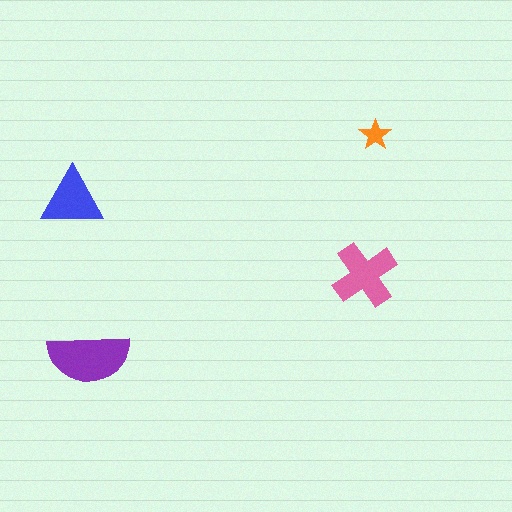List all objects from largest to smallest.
The purple semicircle, the pink cross, the blue triangle, the orange star.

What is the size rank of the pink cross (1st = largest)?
2nd.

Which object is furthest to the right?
The orange star is rightmost.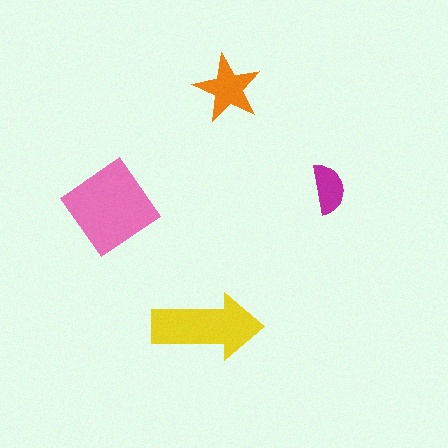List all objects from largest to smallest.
The pink diamond, the yellow arrow, the orange star, the magenta semicircle.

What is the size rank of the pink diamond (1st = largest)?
1st.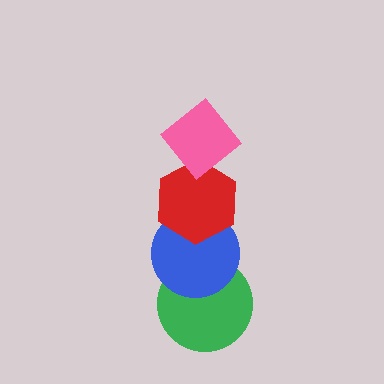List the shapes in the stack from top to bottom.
From top to bottom: the pink diamond, the red hexagon, the blue circle, the green circle.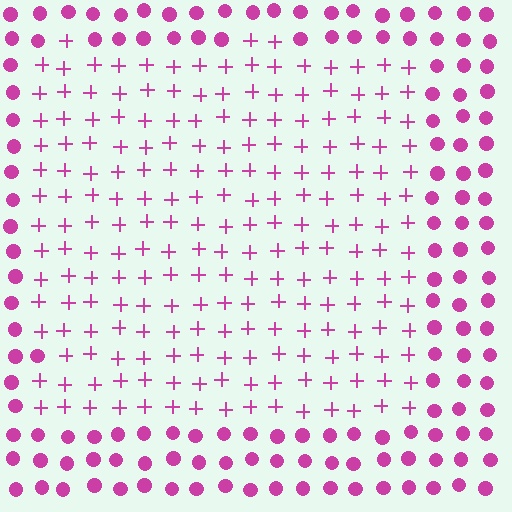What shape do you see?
I see a rectangle.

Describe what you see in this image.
The image is filled with small magenta elements arranged in a uniform grid. A rectangle-shaped region contains plus signs, while the surrounding area contains circles. The boundary is defined purely by the change in element shape.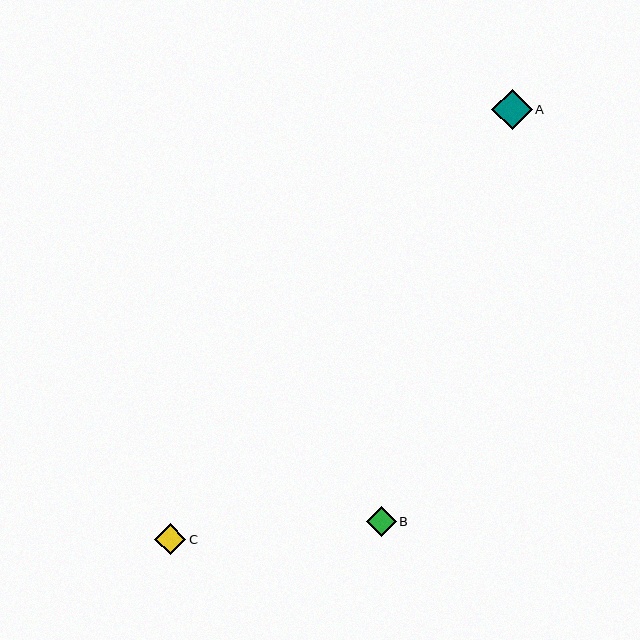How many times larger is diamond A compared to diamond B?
Diamond A is approximately 1.3 times the size of diamond B.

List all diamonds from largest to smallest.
From largest to smallest: A, C, B.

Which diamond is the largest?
Diamond A is the largest with a size of approximately 40 pixels.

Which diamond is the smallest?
Diamond B is the smallest with a size of approximately 30 pixels.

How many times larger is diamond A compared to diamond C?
Diamond A is approximately 1.3 times the size of diamond C.